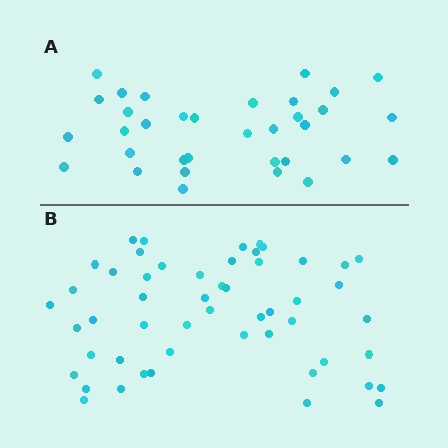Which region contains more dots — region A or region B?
Region B (the bottom region) has more dots.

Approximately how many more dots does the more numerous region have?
Region B has approximately 20 more dots than region A.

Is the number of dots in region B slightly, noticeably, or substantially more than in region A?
Region B has substantially more. The ratio is roughly 1.5 to 1.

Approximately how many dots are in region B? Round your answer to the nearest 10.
About 50 dots. (The exact count is 52, which rounds to 50.)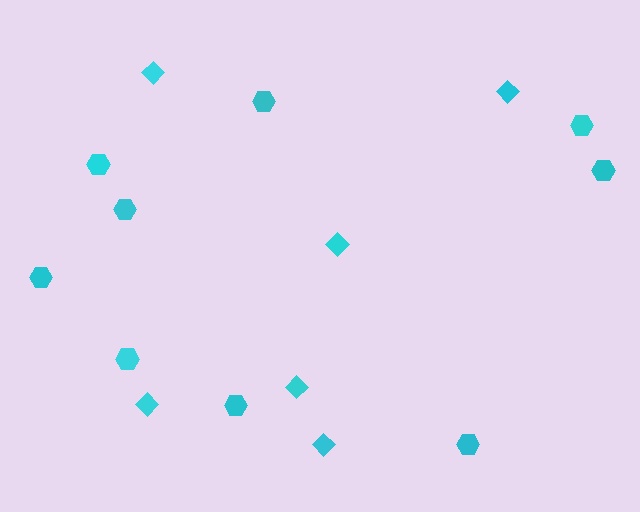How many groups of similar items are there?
There are 2 groups: one group of hexagons (9) and one group of diamonds (6).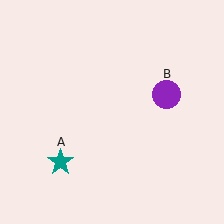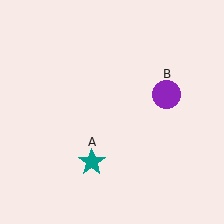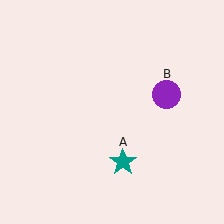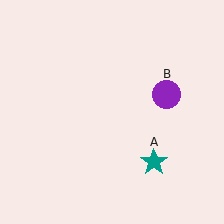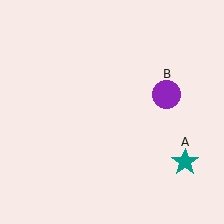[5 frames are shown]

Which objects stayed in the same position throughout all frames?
Purple circle (object B) remained stationary.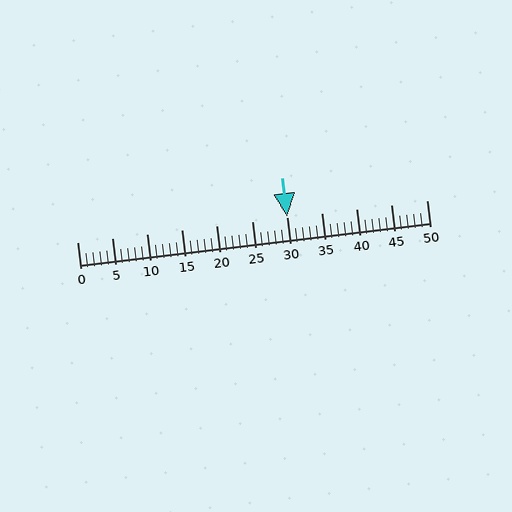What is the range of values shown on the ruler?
The ruler shows values from 0 to 50.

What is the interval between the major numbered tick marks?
The major tick marks are spaced 5 units apart.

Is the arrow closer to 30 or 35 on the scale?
The arrow is closer to 30.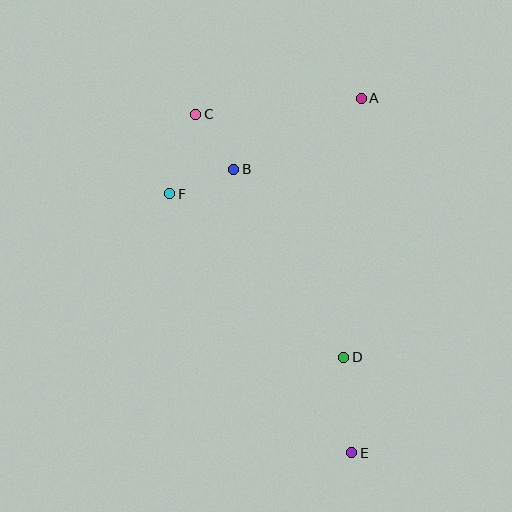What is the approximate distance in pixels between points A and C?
The distance between A and C is approximately 166 pixels.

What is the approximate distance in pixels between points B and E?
The distance between B and E is approximately 307 pixels.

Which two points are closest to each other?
Points B and C are closest to each other.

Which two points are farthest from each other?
Points C and E are farthest from each other.